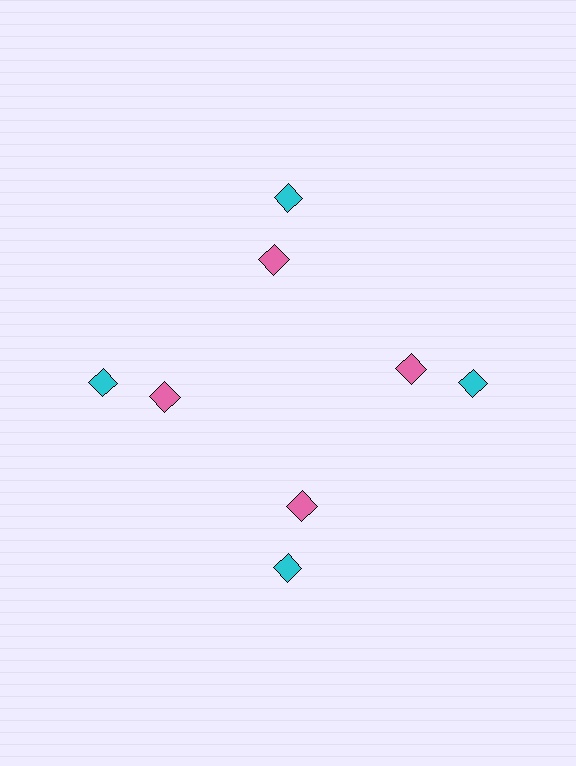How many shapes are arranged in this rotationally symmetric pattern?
There are 8 shapes, arranged in 4 groups of 2.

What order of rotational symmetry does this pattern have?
This pattern has 4-fold rotational symmetry.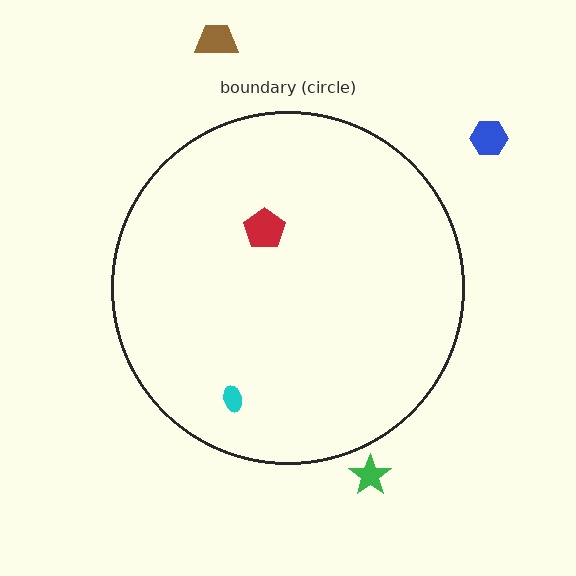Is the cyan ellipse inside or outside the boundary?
Inside.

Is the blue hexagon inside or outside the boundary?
Outside.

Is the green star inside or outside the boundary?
Outside.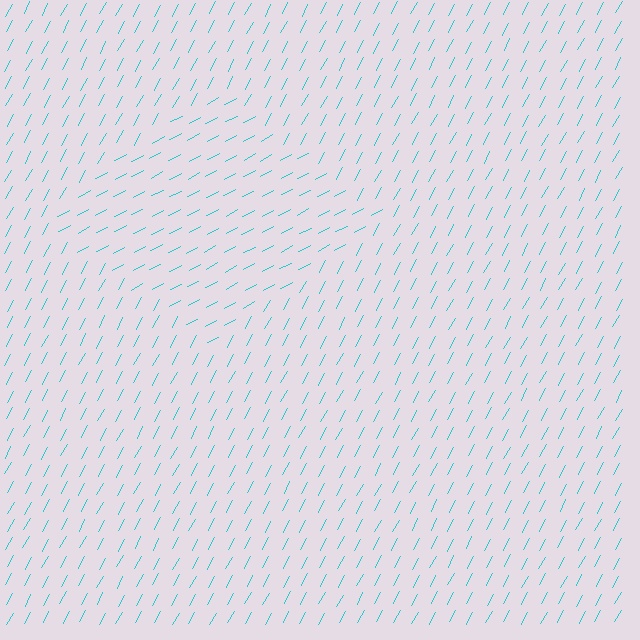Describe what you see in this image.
The image is filled with small cyan line segments. A diamond region in the image has lines oriented differently from the surrounding lines, creating a visible texture boundary.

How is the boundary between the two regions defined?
The boundary is defined purely by a change in line orientation (approximately 34 degrees difference). All lines are the same color and thickness.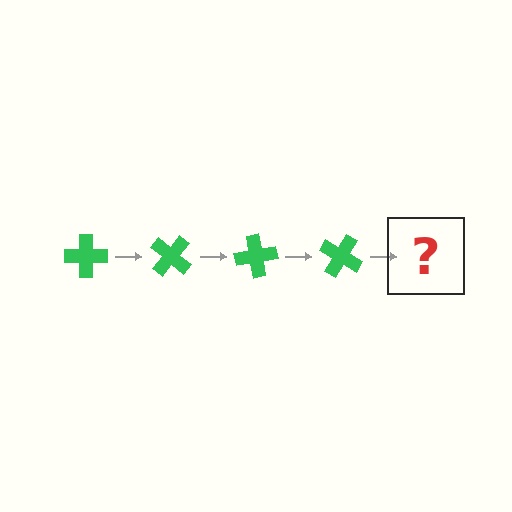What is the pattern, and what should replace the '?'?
The pattern is that the cross rotates 40 degrees each step. The '?' should be a green cross rotated 160 degrees.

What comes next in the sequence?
The next element should be a green cross rotated 160 degrees.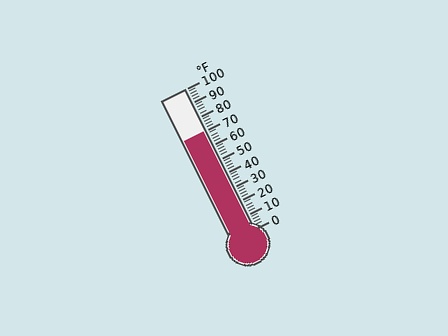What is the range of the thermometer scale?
The thermometer scale ranges from 0°F to 100°F.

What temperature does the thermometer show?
The thermometer shows approximately 70°F.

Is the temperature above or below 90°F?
The temperature is below 90°F.